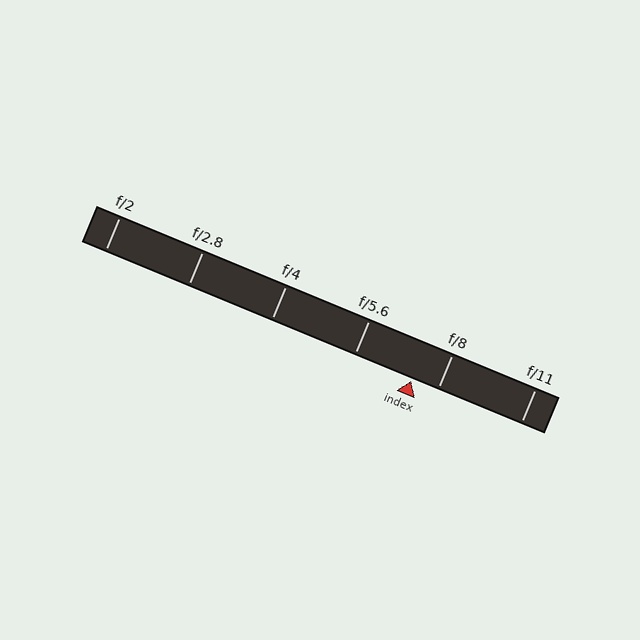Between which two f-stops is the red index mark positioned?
The index mark is between f/5.6 and f/8.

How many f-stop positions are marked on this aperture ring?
There are 6 f-stop positions marked.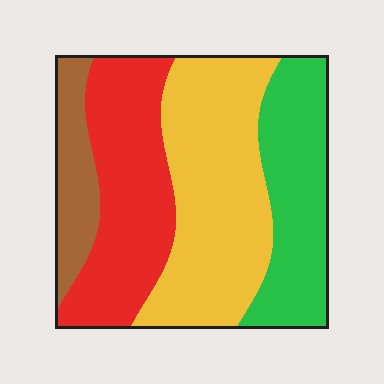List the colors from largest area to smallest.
From largest to smallest: yellow, red, green, brown.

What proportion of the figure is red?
Red covers about 30% of the figure.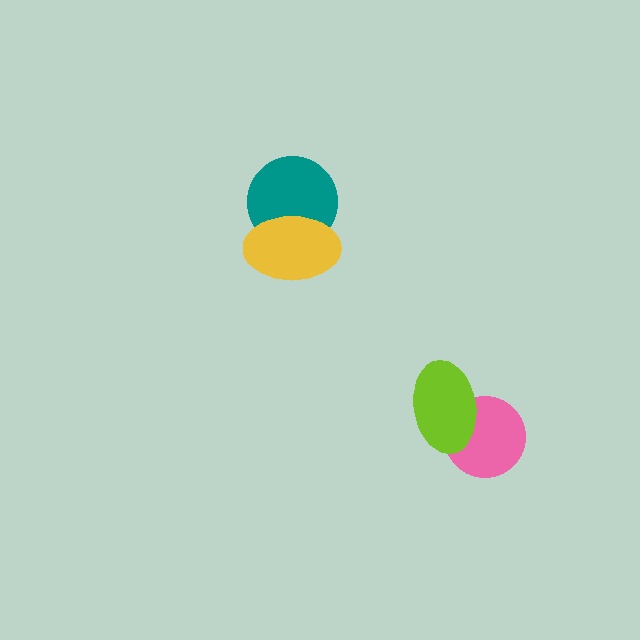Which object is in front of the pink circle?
The lime ellipse is in front of the pink circle.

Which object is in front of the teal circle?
The yellow ellipse is in front of the teal circle.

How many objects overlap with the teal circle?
1 object overlaps with the teal circle.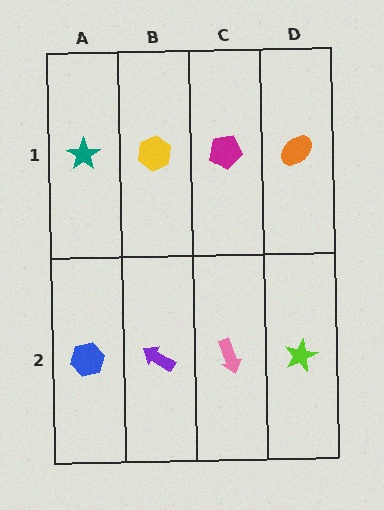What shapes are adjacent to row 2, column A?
A teal star (row 1, column A), a purple arrow (row 2, column B).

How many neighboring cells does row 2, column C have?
3.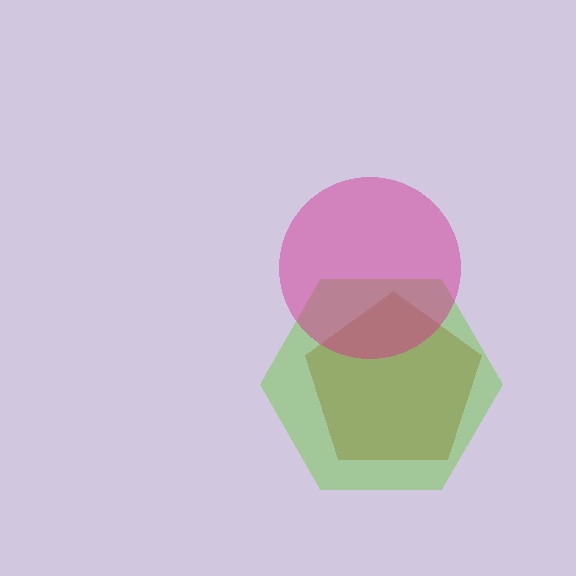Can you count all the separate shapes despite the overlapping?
Yes, there are 3 separate shapes.